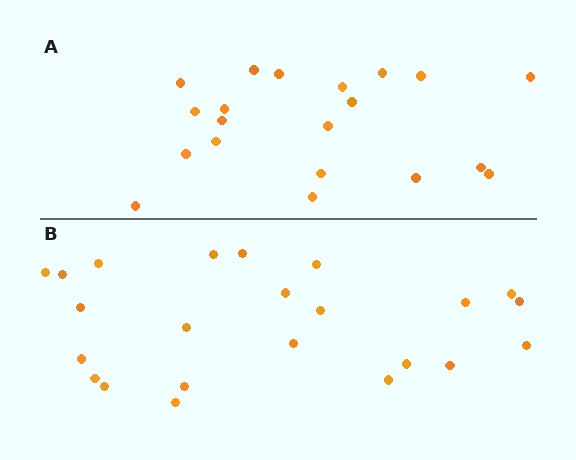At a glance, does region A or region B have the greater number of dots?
Region B (the bottom region) has more dots.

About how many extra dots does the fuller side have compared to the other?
Region B has just a few more — roughly 2 or 3 more dots than region A.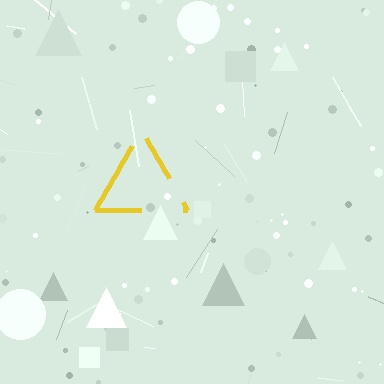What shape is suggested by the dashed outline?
The dashed outline suggests a triangle.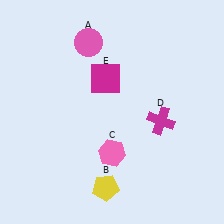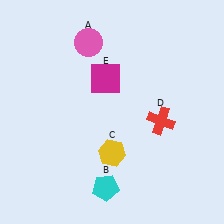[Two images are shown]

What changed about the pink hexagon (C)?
In Image 1, C is pink. In Image 2, it changed to yellow.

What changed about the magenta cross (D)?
In Image 1, D is magenta. In Image 2, it changed to red.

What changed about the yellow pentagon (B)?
In Image 1, B is yellow. In Image 2, it changed to cyan.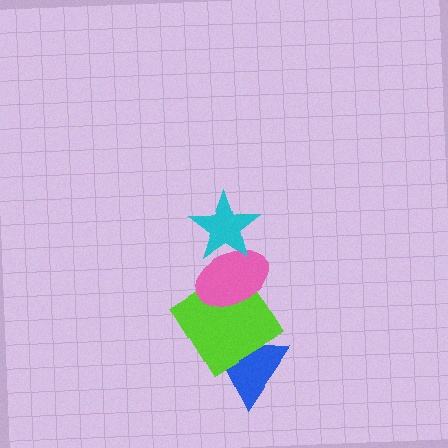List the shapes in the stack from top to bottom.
From top to bottom: the cyan star, the pink ellipse, the lime diamond, the blue triangle.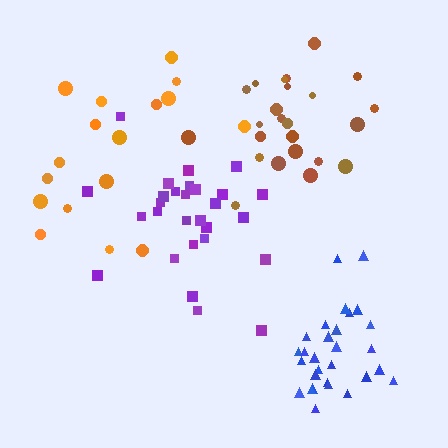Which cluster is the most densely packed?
Blue.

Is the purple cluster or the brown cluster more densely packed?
Purple.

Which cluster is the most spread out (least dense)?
Orange.